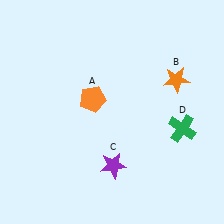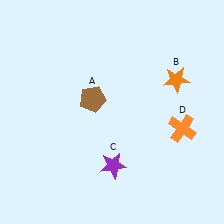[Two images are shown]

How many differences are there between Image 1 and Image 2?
There are 2 differences between the two images.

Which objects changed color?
A changed from orange to brown. D changed from green to orange.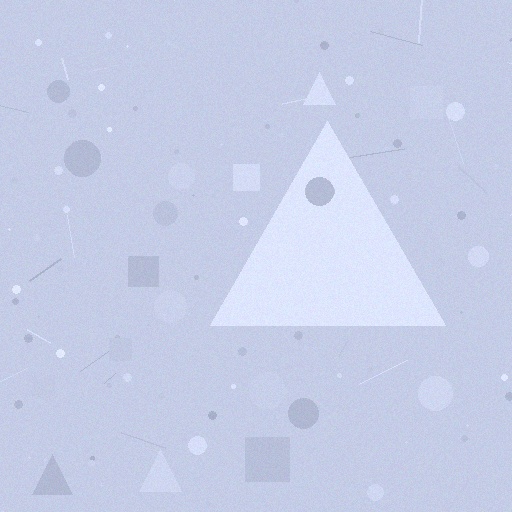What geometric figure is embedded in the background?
A triangle is embedded in the background.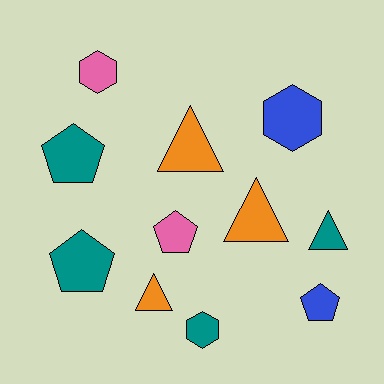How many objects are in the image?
There are 11 objects.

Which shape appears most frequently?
Pentagon, with 4 objects.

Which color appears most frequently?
Teal, with 4 objects.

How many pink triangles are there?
There are no pink triangles.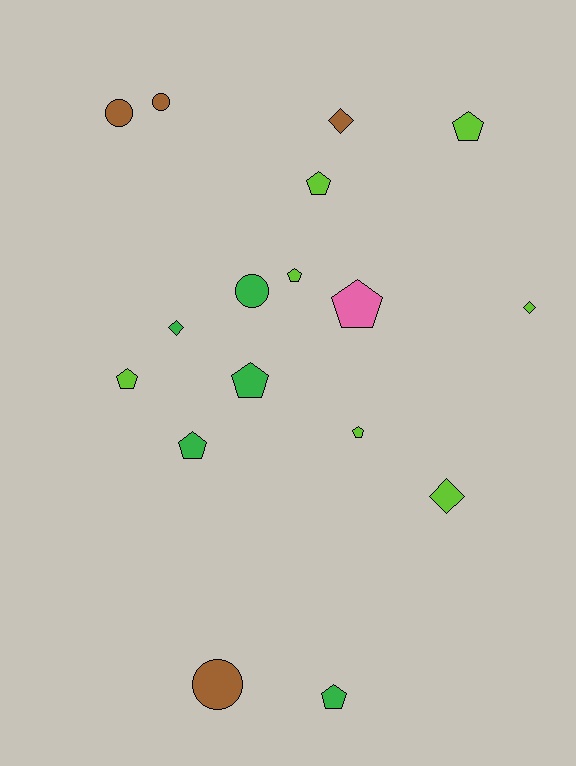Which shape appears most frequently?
Pentagon, with 9 objects.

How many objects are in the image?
There are 17 objects.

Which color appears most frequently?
Lime, with 7 objects.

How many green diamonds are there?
There is 1 green diamond.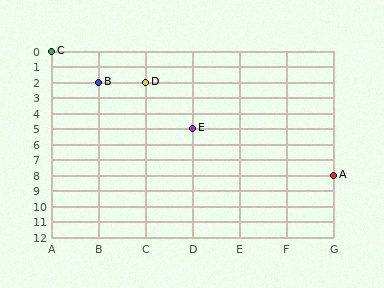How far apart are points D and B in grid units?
Points D and B are 1 column apart.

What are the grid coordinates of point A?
Point A is at grid coordinates (G, 8).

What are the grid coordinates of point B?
Point B is at grid coordinates (B, 2).